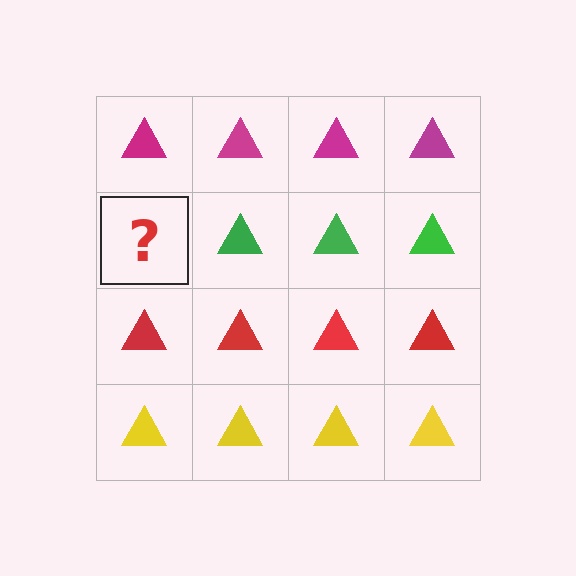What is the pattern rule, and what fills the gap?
The rule is that each row has a consistent color. The gap should be filled with a green triangle.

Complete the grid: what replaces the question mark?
The question mark should be replaced with a green triangle.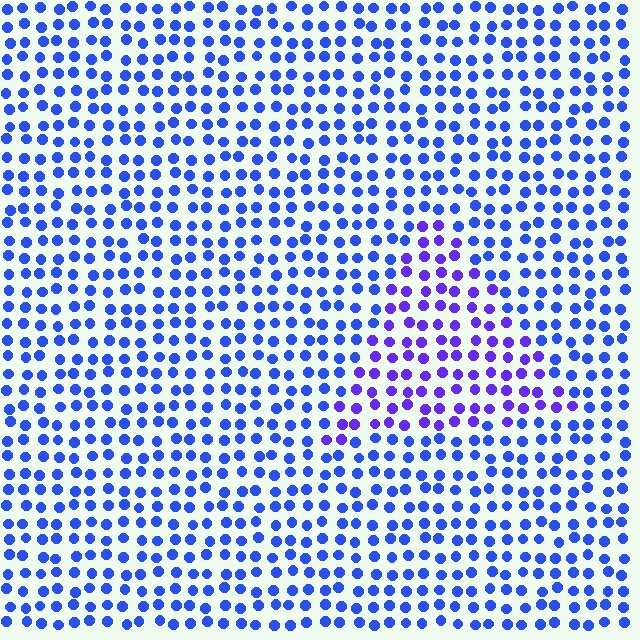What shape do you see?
I see a triangle.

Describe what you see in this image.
The image is filled with small blue elements in a uniform arrangement. A triangle-shaped region is visible where the elements are tinted to a slightly different hue, forming a subtle color boundary.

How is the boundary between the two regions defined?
The boundary is defined purely by a slight shift in hue (about 31 degrees). Spacing, size, and orientation are identical on both sides.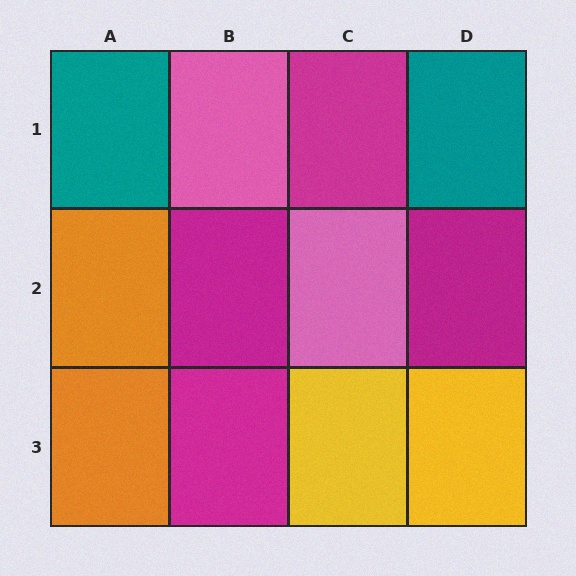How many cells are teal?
2 cells are teal.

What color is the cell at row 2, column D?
Magenta.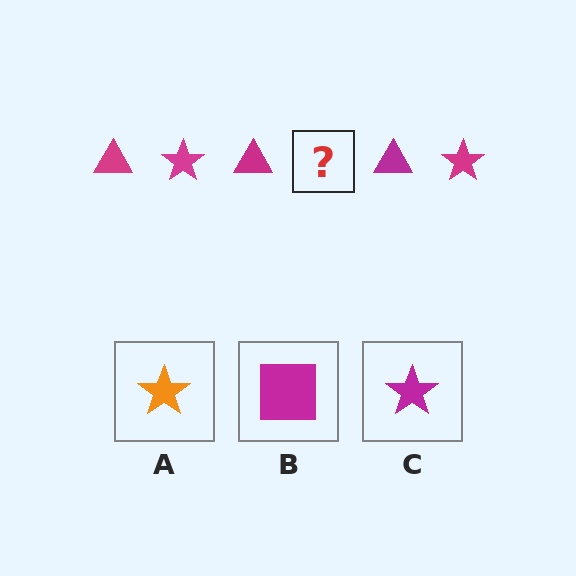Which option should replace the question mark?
Option C.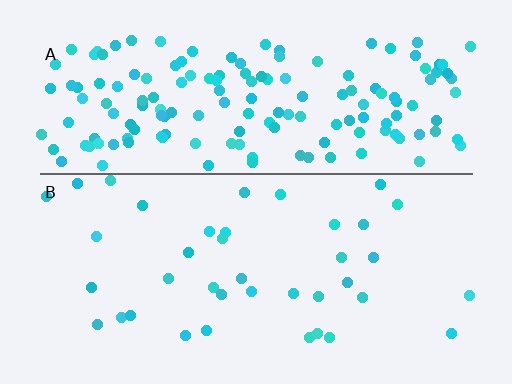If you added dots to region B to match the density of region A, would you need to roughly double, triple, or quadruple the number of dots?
Approximately quadruple.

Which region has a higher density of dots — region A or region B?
A (the top).